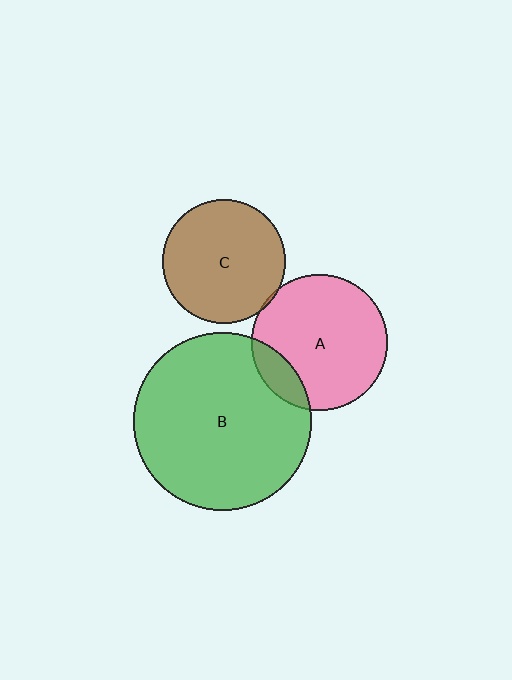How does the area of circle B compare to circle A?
Approximately 1.7 times.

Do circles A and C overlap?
Yes.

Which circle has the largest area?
Circle B (green).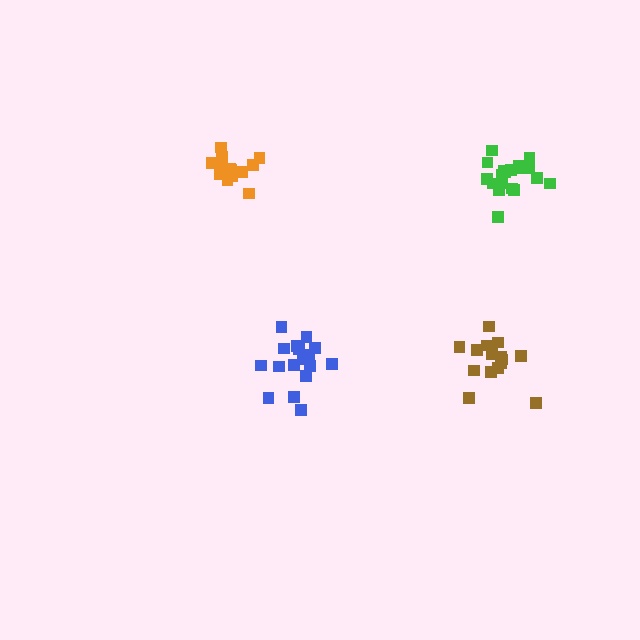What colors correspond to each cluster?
The clusters are colored: orange, blue, brown, green.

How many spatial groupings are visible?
There are 4 spatial groupings.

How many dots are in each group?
Group 1: 13 dots, Group 2: 18 dots, Group 3: 15 dots, Group 4: 19 dots (65 total).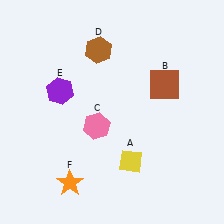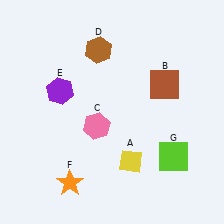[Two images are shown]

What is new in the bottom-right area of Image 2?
A lime square (G) was added in the bottom-right area of Image 2.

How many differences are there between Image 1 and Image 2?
There is 1 difference between the two images.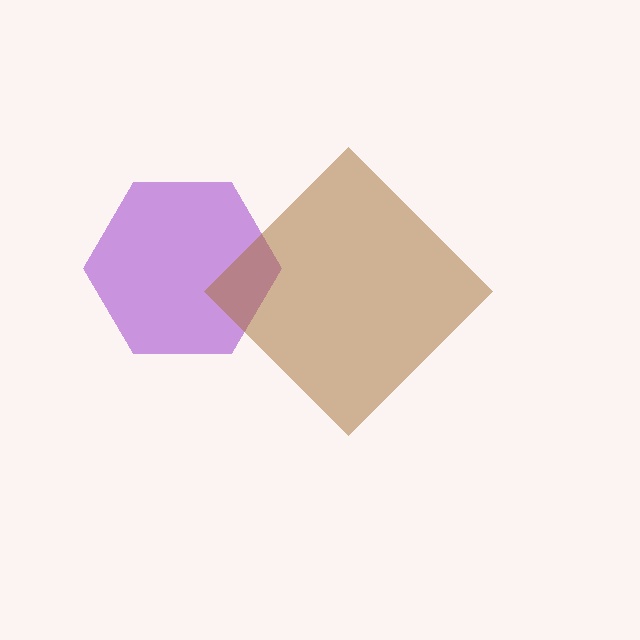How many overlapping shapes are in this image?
There are 2 overlapping shapes in the image.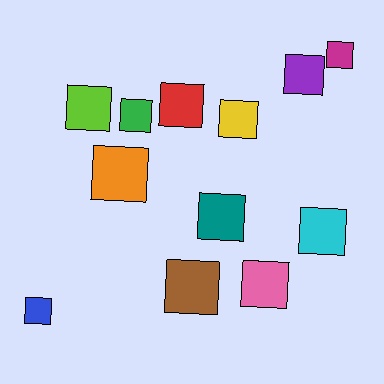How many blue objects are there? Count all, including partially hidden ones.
There is 1 blue object.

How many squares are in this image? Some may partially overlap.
There are 12 squares.